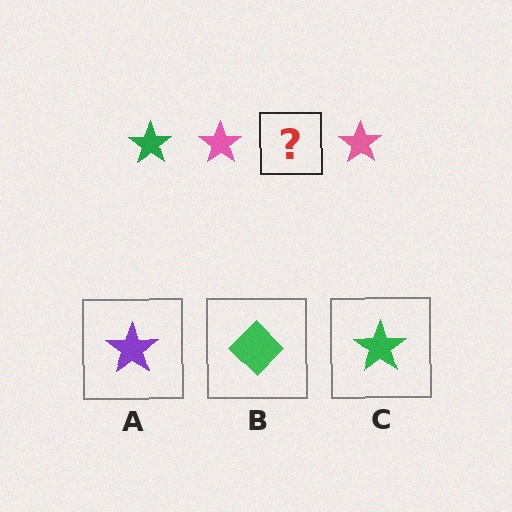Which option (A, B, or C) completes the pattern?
C.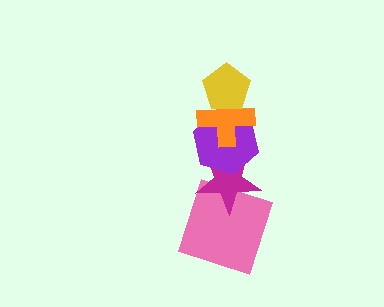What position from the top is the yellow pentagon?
The yellow pentagon is 1st from the top.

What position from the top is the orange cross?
The orange cross is 2nd from the top.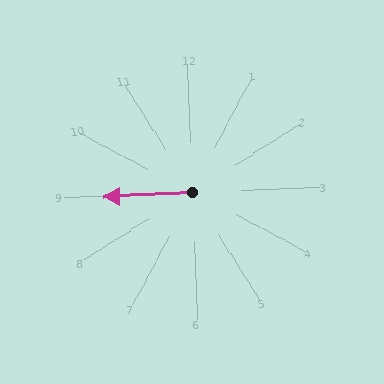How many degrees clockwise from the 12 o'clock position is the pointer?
Approximately 269 degrees.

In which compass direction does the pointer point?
West.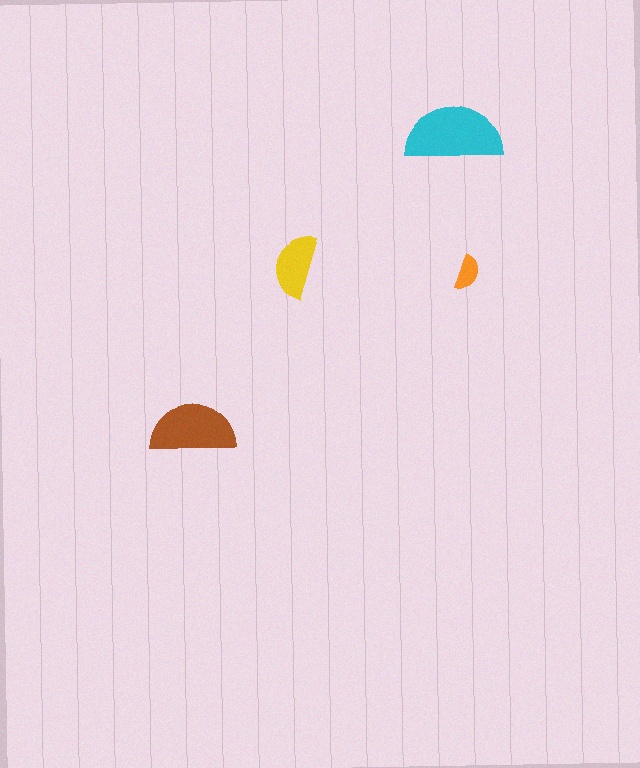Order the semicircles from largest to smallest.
the cyan one, the brown one, the yellow one, the orange one.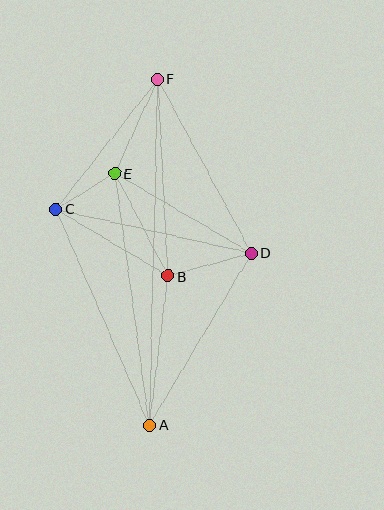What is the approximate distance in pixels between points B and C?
The distance between B and C is approximately 131 pixels.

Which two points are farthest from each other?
Points A and F are farthest from each other.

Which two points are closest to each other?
Points C and E are closest to each other.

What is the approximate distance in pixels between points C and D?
The distance between C and D is approximately 200 pixels.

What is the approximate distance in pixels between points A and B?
The distance between A and B is approximately 150 pixels.